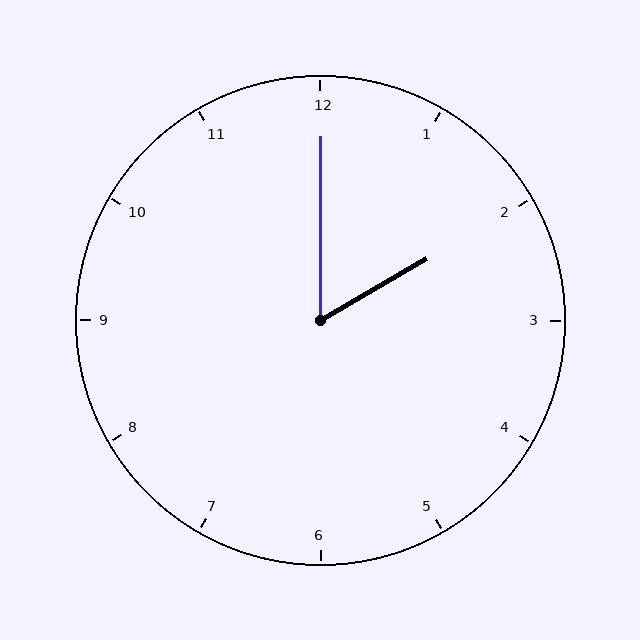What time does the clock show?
2:00.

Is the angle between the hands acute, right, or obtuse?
It is acute.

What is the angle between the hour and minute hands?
Approximately 60 degrees.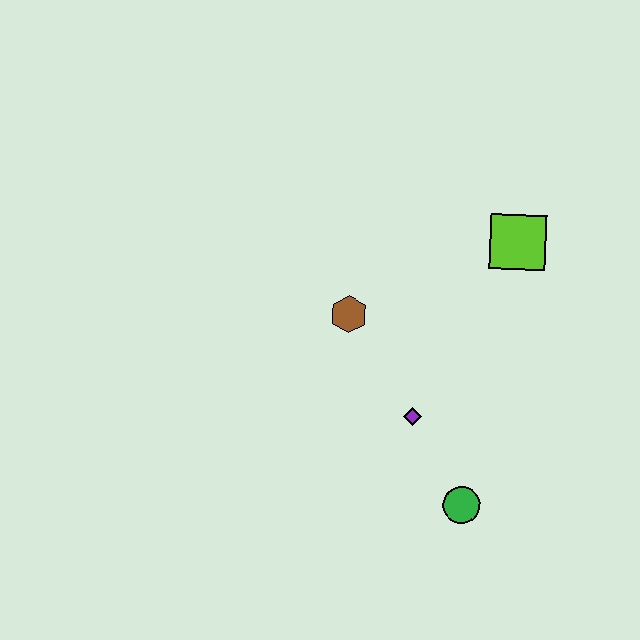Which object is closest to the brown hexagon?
The purple diamond is closest to the brown hexagon.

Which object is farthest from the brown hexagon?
The green circle is farthest from the brown hexagon.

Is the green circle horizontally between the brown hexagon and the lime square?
Yes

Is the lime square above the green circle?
Yes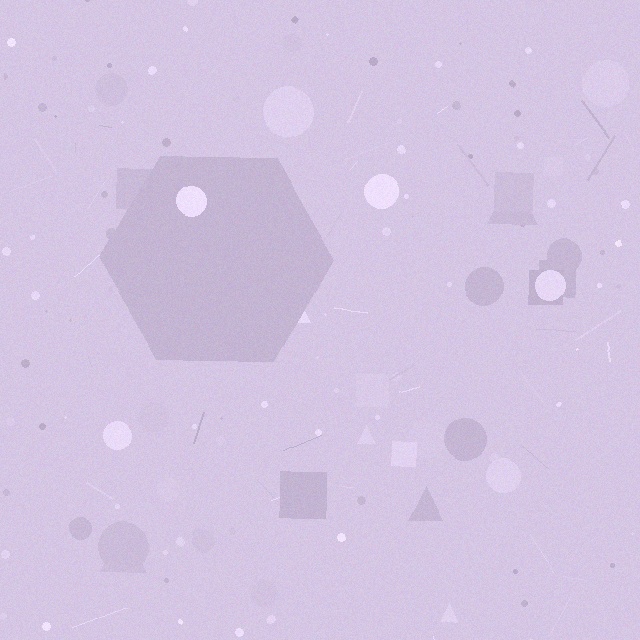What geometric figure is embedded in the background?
A hexagon is embedded in the background.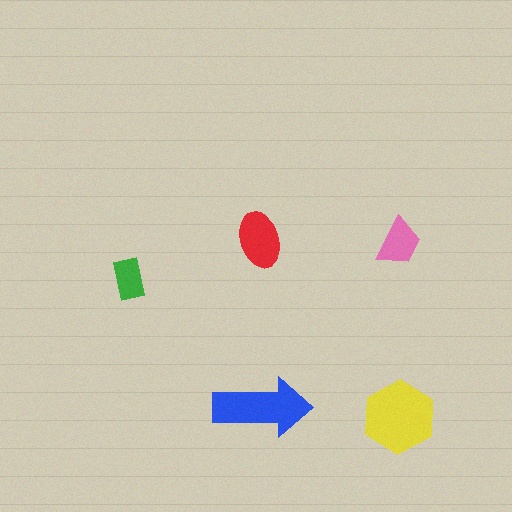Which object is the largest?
The yellow hexagon.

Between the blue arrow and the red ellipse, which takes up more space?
The blue arrow.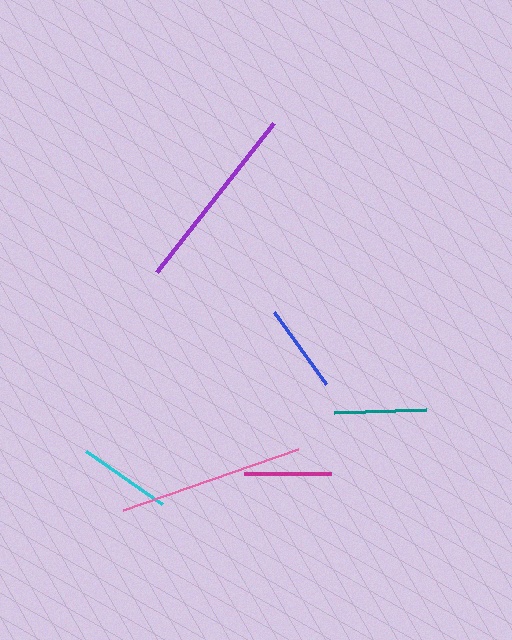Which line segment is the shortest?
The magenta line is the shortest at approximately 86 pixels.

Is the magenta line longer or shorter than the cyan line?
The cyan line is longer than the magenta line.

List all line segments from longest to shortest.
From longest to shortest: purple, pink, cyan, teal, blue, magenta.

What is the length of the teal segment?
The teal segment is approximately 92 pixels long.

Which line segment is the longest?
The purple line is the longest at approximately 189 pixels.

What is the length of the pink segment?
The pink segment is approximately 186 pixels long.